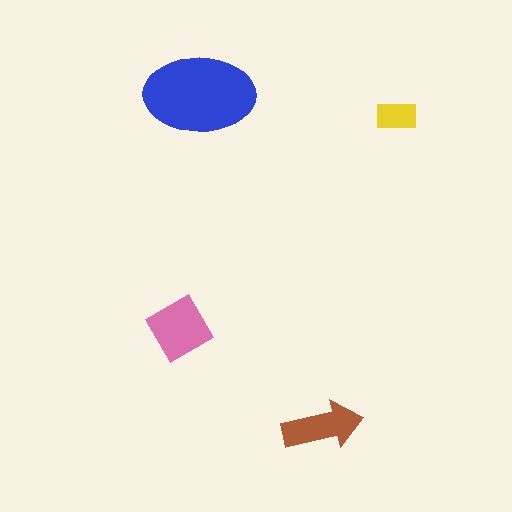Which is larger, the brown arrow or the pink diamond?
The pink diamond.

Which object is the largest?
The blue ellipse.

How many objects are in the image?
There are 4 objects in the image.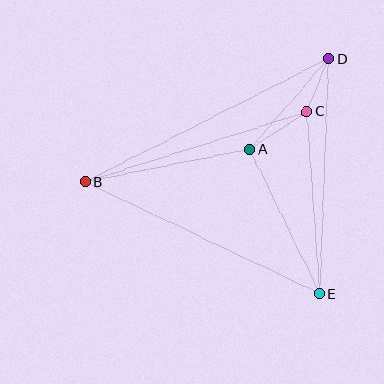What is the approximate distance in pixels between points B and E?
The distance between B and E is approximately 260 pixels.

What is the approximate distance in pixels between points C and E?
The distance between C and E is approximately 183 pixels.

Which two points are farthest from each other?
Points B and D are farthest from each other.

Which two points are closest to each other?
Points C and D are closest to each other.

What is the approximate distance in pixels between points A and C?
The distance between A and C is approximately 68 pixels.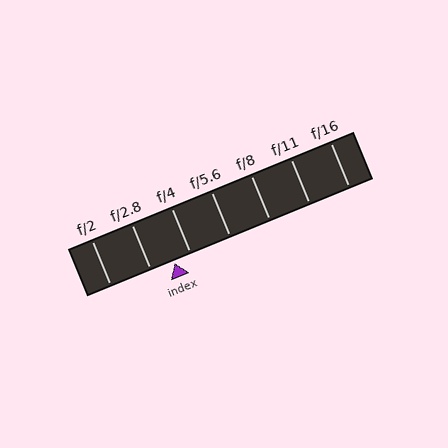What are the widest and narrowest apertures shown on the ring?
The widest aperture shown is f/2 and the narrowest is f/16.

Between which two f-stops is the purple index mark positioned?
The index mark is between f/2.8 and f/4.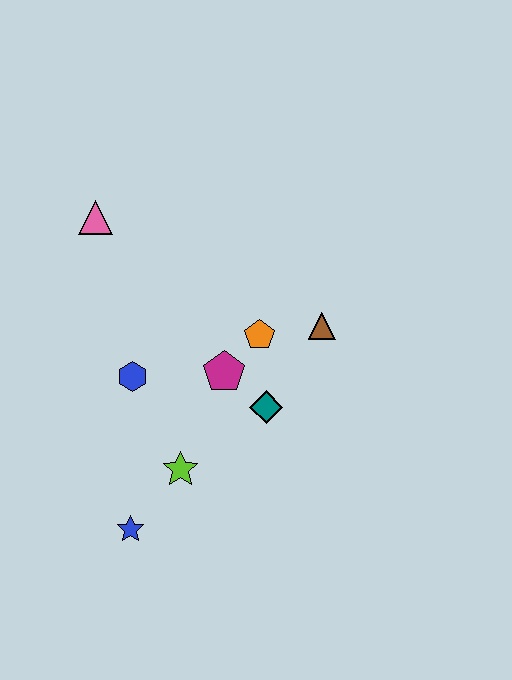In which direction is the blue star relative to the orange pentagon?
The blue star is below the orange pentagon.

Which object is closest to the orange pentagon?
The magenta pentagon is closest to the orange pentagon.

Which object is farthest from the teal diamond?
The pink triangle is farthest from the teal diamond.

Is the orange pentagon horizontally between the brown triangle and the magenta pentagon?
Yes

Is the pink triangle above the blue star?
Yes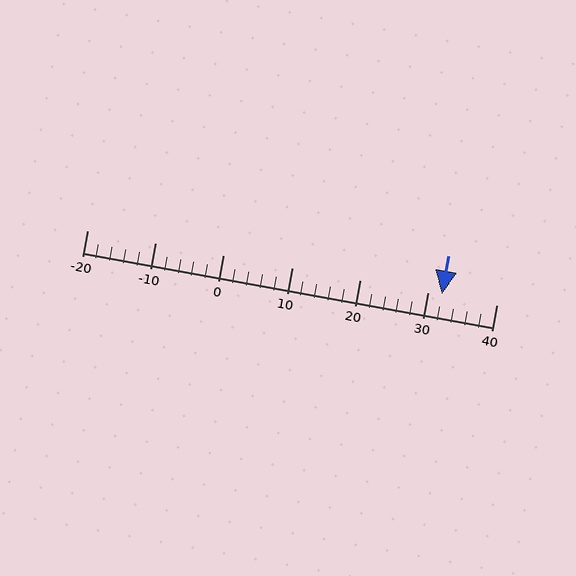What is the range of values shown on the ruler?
The ruler shows values from -20 to 40.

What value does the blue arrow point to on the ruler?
The blue arrow points to approximately 32.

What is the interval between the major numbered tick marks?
The major tick marks are spaced 10 units apart.